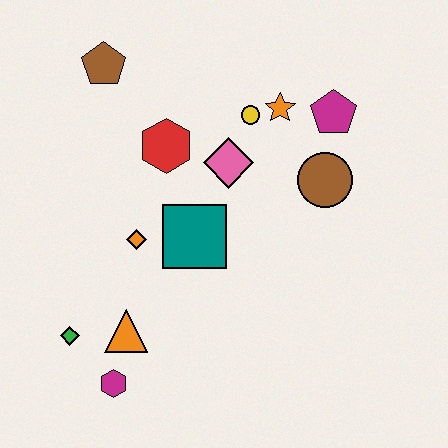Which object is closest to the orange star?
The yellow circle is closest to the orange star.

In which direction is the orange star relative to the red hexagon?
The orange star is to the right of the red hexagon.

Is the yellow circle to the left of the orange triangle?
No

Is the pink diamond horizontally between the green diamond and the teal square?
No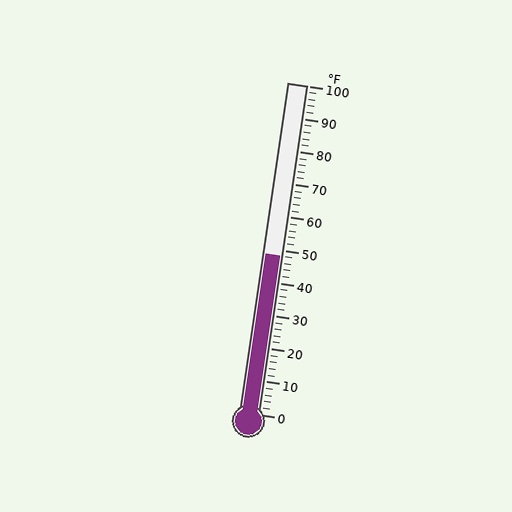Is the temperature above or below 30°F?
The temperature is above 30°F.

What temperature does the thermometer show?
The thermometer shows approximately 48°F.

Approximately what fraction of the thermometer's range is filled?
The thermometer is filled to approximately 50% of its range.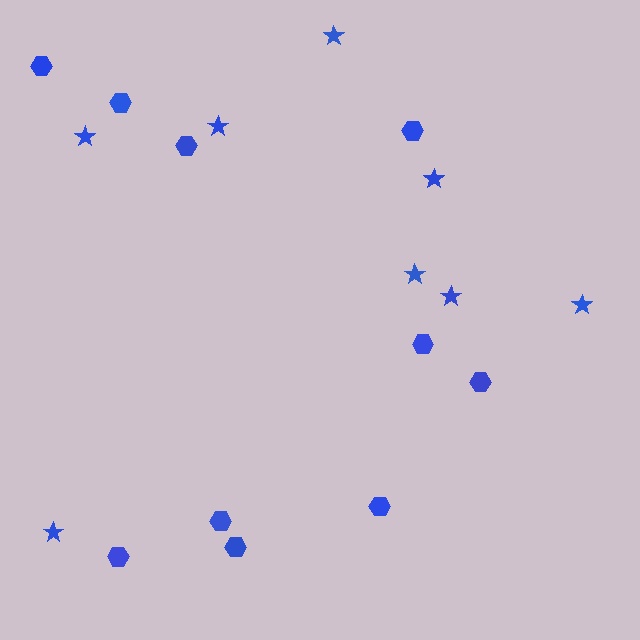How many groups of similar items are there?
There are 2 groups: one group of hexagons (10) and one group of stars (8).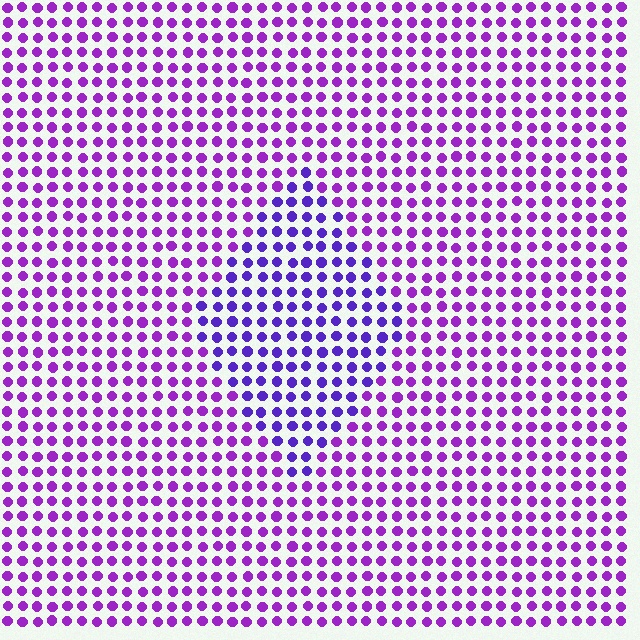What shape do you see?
I see a diamond.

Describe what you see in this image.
The image is filled with small purple elements in a uniform arrangement. A diamond-shaped region is visible where the elements are tinted to a slightly different hue, forming a subtle color boundary.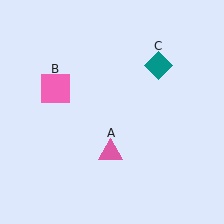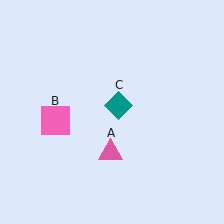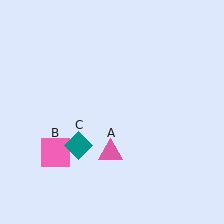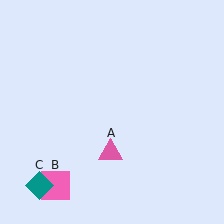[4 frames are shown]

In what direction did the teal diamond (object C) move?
The teal diamond (object C) moved down and to the left.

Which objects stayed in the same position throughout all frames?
Pink triangle (object A) remained stationary.